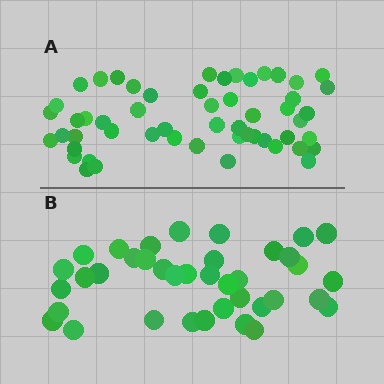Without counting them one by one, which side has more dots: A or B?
Region A (the top region) has more dots.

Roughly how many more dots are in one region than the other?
Region A has approximately 15 more dots than region B.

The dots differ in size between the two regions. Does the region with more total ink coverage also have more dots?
No. Region B has more total ink coverage because its dots are larger, but region A actually contains more individual dots. Total area can be misleading — the number of items is what matters here.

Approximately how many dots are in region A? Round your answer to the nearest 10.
About 50 dots. (The exact count is 54, which rounds to 50.)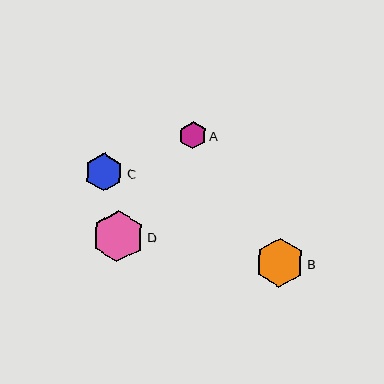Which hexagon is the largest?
Hexagon D is the largest with a size of approximately 52 pixels.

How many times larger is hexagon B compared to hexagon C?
Hexagon B is approximately 1.3 times the size of hexagon C.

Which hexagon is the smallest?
Hexagon A is the smallest with a size of approximately 28 pixels.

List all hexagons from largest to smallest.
From largest to smallest: D, B, C, A.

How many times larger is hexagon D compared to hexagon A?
Hexagon D is approximately 1.9 times the size of hexagon A.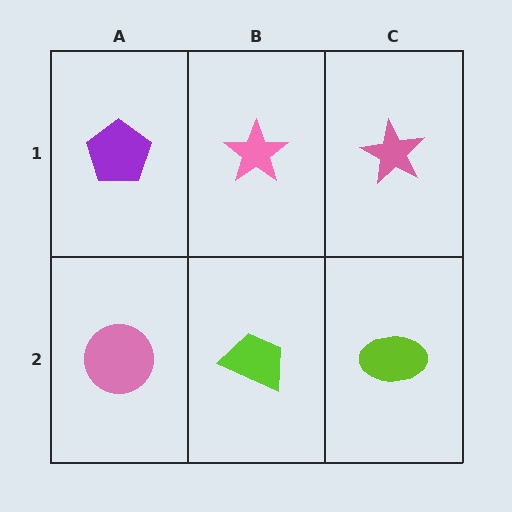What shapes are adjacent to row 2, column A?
A purple pentagon (row 1, column A), a lime trapezoid (row 2, column B).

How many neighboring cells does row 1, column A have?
2.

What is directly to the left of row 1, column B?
A purple pentagon.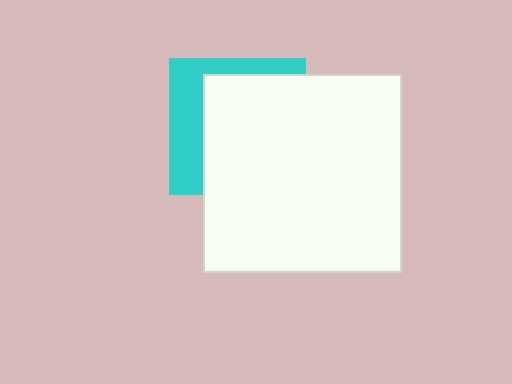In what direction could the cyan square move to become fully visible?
The cyan square could move left. That would shift it out from behind the white square entirely.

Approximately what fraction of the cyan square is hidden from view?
Roughly 66% of the cyan square is hidden behind the white square.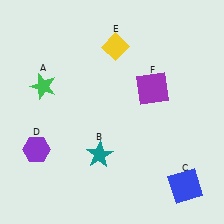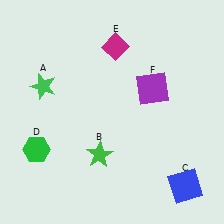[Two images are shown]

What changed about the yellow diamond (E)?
In Image 1, E is yellow. In Image 2, it changed to magenta.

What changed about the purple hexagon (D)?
In Image 1, D is purple. In Image 2, it changed to green.